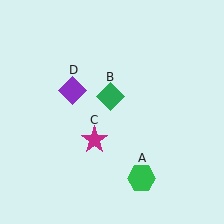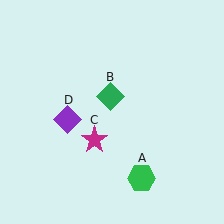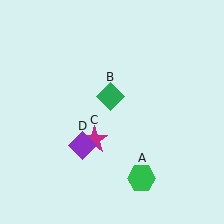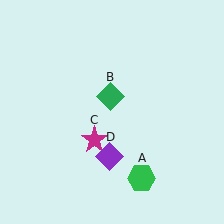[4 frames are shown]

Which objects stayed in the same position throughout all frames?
Green hexagon (object A) and green diamond (object B) and magenta star (object C) remained stationary.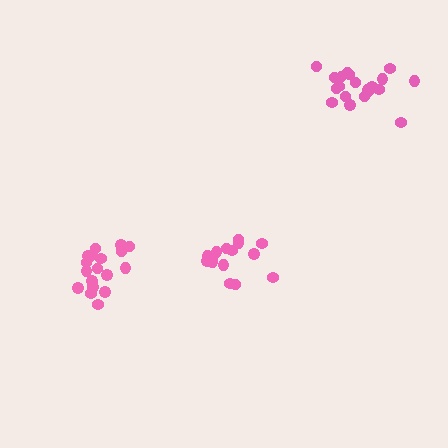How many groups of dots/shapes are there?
There are 3 groups.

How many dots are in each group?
Group 1: 21 dots, Group 2: 20 dots, Group 3: 15 dots (56 total).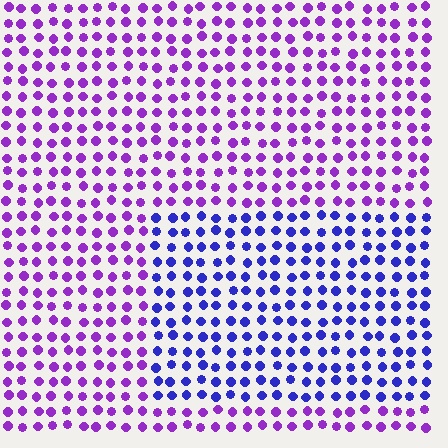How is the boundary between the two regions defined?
The boundary is defined purely by a slight shift in hue (about 41 degrees). Spacing, size, and orientation are identical on both sides.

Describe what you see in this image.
The image is filled with small purple elements in a uniform arrangement. A rectangle-shaped region is visible where the elements are tinted to a slightly different hue, forming a subtle color boundary.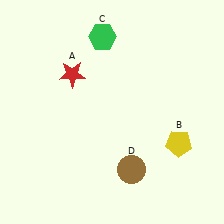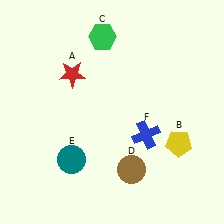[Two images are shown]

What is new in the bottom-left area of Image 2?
A teal circle (E) was added in the bottom-left area of Image 2.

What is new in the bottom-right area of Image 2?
A blue cross (F) was added in the bottom-right area of Image 2.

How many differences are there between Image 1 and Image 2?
There are 2 differences between the two images.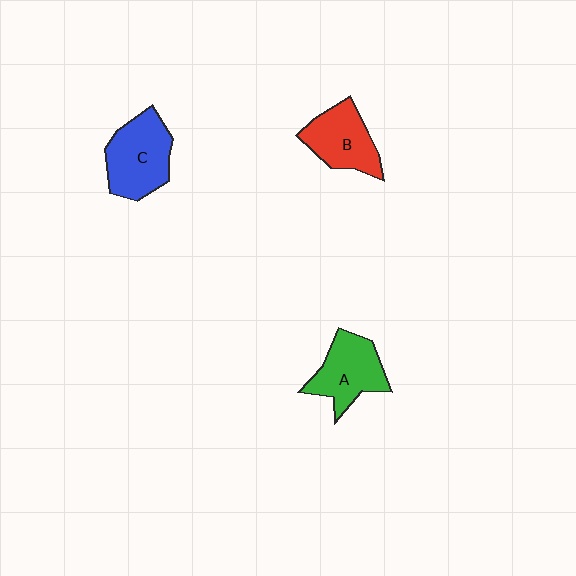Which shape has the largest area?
Shape C (blue).